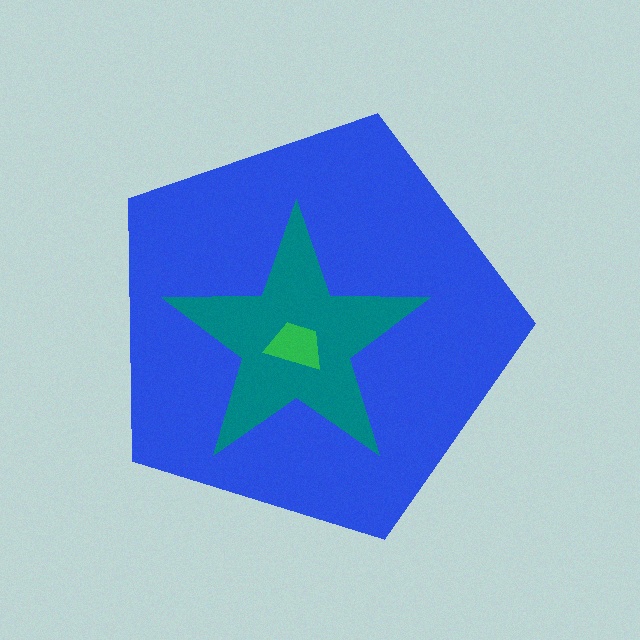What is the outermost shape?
The blue pentagon.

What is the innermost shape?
The green trapezoid.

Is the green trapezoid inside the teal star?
Yes.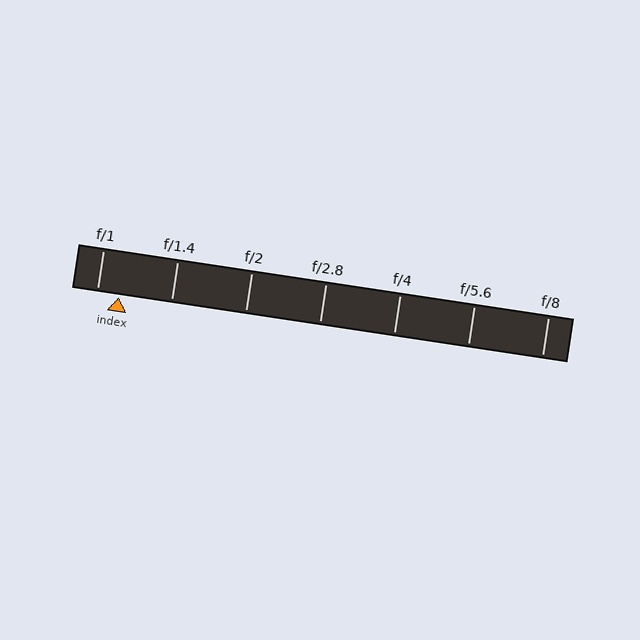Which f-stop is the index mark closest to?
The index mark is closest to f/1.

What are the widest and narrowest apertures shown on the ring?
The widest aperture shown is f/1 and the narrowest is f/8.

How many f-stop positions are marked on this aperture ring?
There are 7 f-stop positions marked.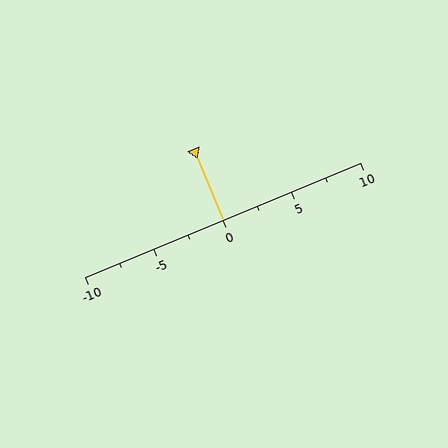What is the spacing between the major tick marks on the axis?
The major ticks are spaced 5 apart.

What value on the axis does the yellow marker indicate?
The marker indicates approximately 0.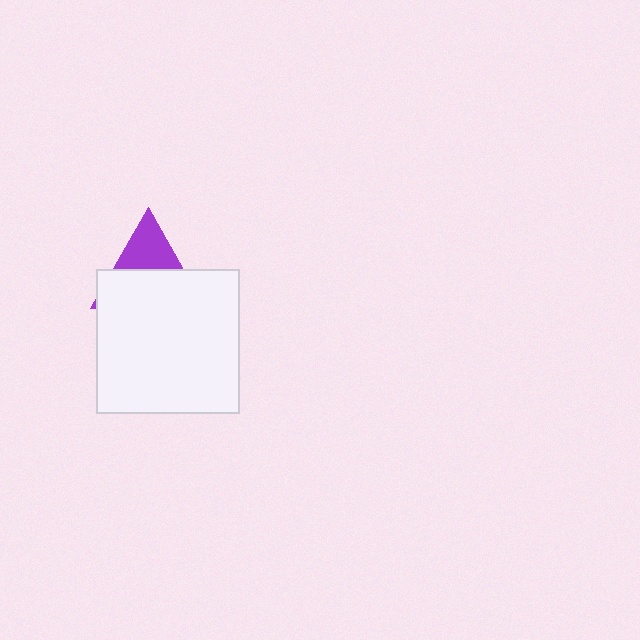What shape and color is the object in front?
The object in front is a white square.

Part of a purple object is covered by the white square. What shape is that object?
It is a triangle.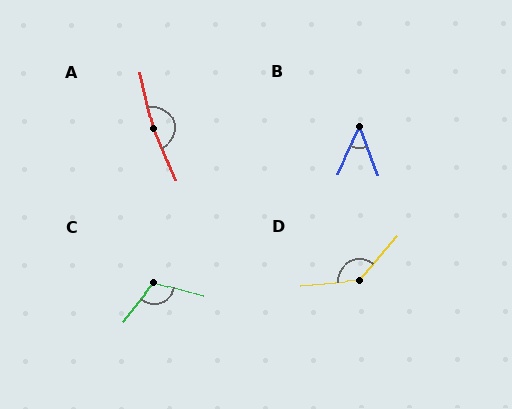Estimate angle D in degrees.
Approximately 135 degrees.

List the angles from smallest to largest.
B (45°), C (113°), D (135°), A (169°).